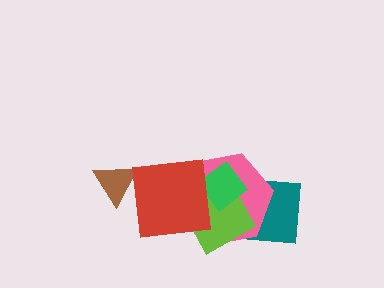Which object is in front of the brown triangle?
The red square is in front of the brown triangle.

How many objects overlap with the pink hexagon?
4 objects overlap with the pink hexagon.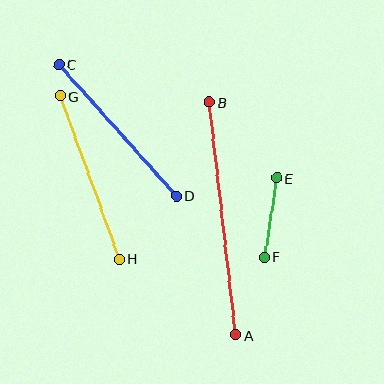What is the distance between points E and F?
The distance is approximately 80 pixels.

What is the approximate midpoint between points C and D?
The midpoint is at approximately (117, 130) pixels.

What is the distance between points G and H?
The distance is approximately 174 pixels.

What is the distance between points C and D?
The distance is approximately 176 pixels.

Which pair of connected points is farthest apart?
Points A and B are farthest apart.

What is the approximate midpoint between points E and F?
The midpoint is at approximately (270, 218) pixels.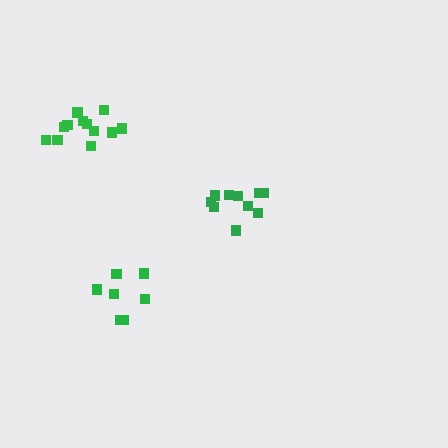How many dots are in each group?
Group 1: 10 dots, Group 2: 12 dots, Group 3: 7 dots (29 total).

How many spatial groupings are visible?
There are 3 spatial groupings.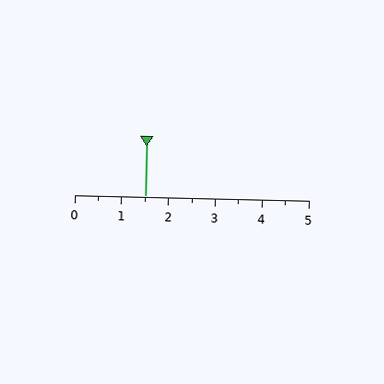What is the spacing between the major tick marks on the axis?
The major ticks are spaced 1 apart.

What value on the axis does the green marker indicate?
The marker indicates approximately 1.5.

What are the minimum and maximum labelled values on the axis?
The axis runs from 0 to 5.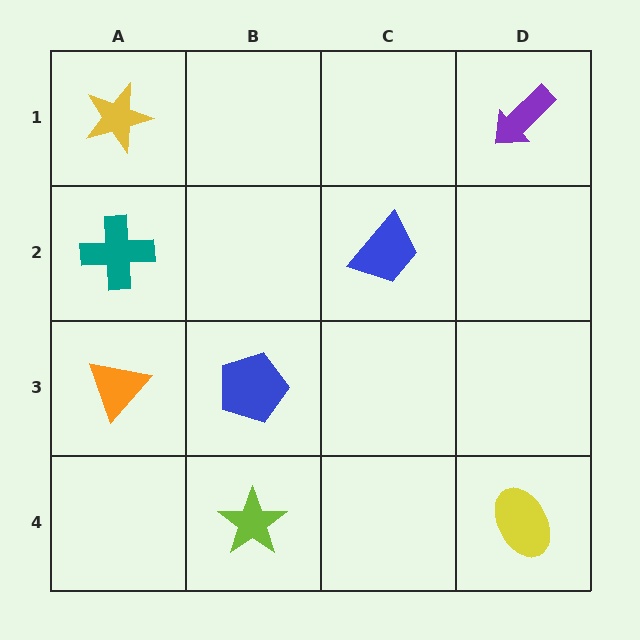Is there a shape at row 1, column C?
No, that cell is empty.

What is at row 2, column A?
A teal cross.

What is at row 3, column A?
An orange triangle.